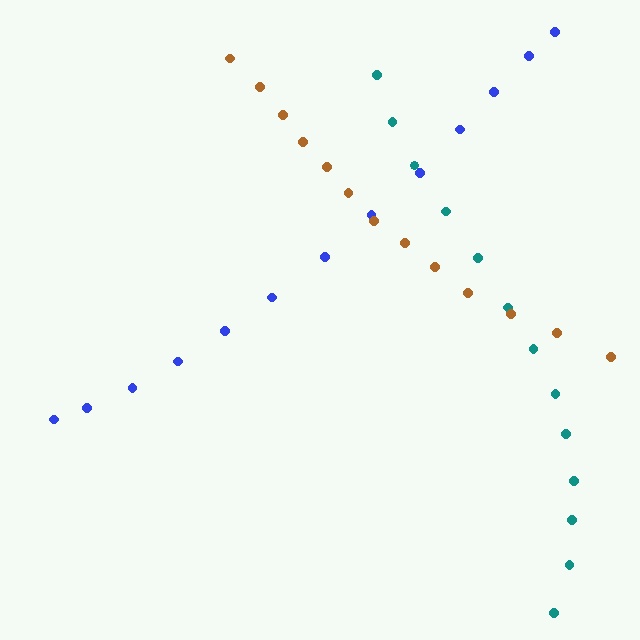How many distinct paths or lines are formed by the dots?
There are 3 distinct paths.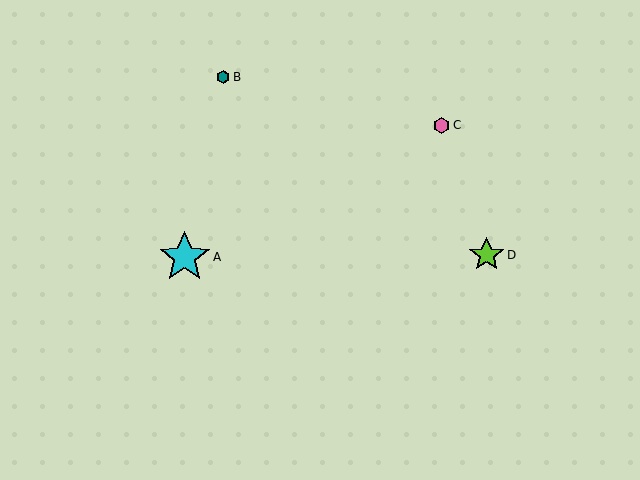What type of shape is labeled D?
Shape D is a lime star.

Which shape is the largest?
The cyan star (labeled A) is the largest.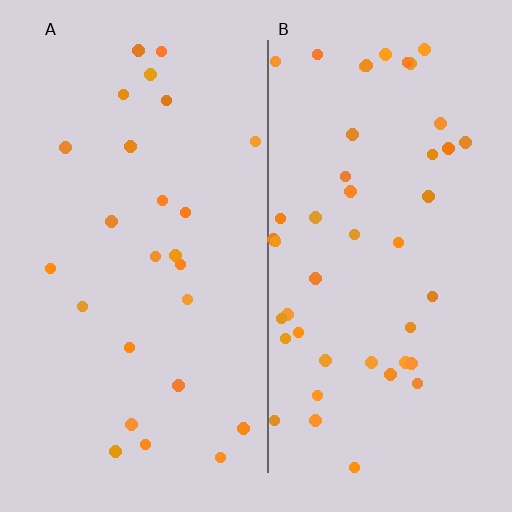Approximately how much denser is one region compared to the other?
Approximately 1.8× — region B over region A.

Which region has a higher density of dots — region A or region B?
B (the right).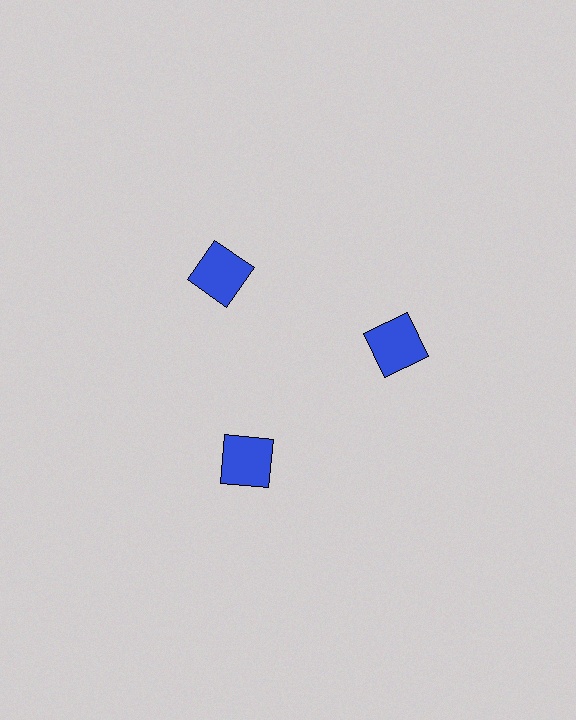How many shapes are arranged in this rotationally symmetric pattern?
There are 3 shapes, arranged in 3 groups of 1.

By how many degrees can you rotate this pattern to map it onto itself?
The pattern maps onto itself every 120 degrees of rotation.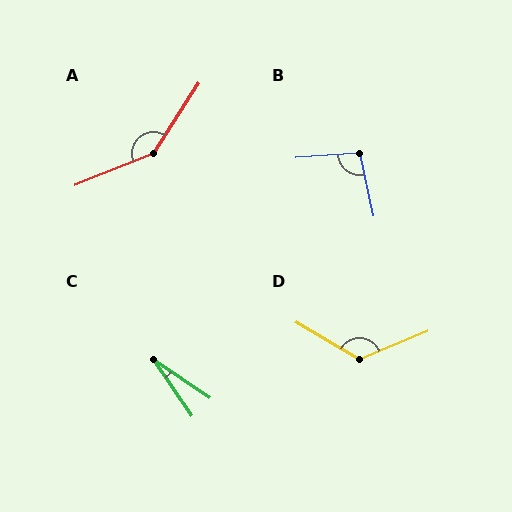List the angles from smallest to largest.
C (21°), B (98°), D (126°), A (145°).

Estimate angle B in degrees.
Approximately 98 degrees.